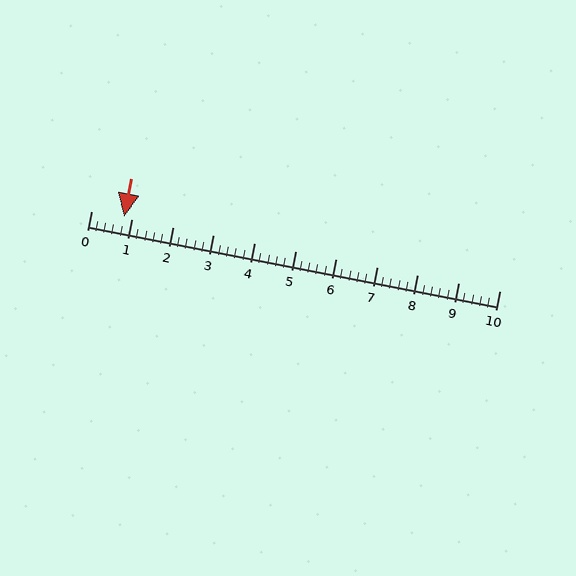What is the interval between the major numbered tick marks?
The major tick marks are spaced 1 units apart.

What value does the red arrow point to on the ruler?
The red arrow points to approximately 0.8.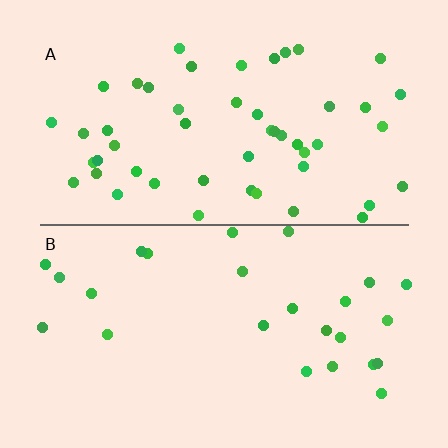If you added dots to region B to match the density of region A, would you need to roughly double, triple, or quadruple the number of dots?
Approximately double.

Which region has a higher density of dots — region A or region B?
A (the top).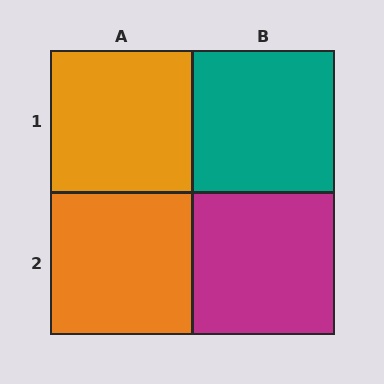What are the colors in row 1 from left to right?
Orange, teal.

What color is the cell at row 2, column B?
Magenta.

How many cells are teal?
1 cell is teal.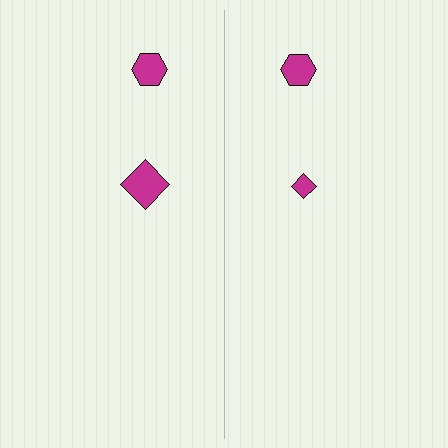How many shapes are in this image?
There are 4 shapes in this image.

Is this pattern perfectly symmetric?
No, the pattern is not perfectly symmetric. The magenta diamond on the right side has a different size than its mirror counterpart.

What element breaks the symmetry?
The magenta diamond on the right side has a different size than its mirror counterpart.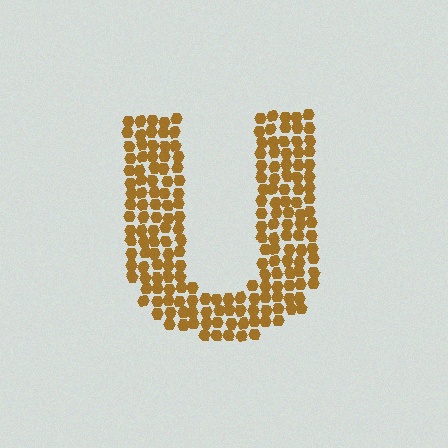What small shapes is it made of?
It is made of small hexagons.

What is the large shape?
The large shape is the letter U.